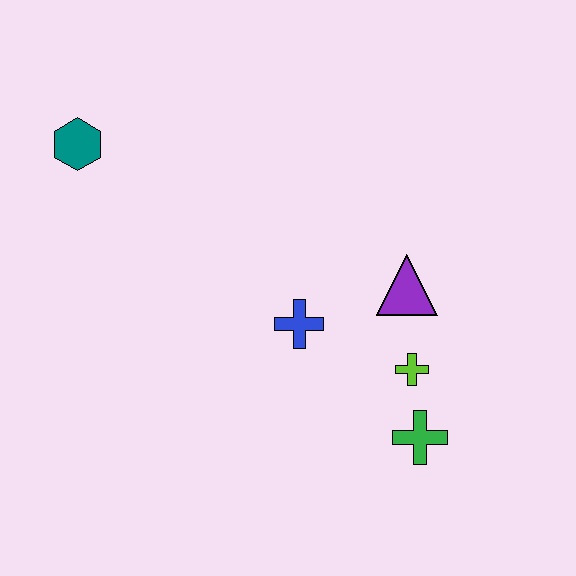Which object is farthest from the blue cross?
The teal hexagon is farthest from the blue cross.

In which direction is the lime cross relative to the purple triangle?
The lime cross is below the purple triangle.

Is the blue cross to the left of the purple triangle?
Yes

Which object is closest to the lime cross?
The green cross is closest to the lime cross.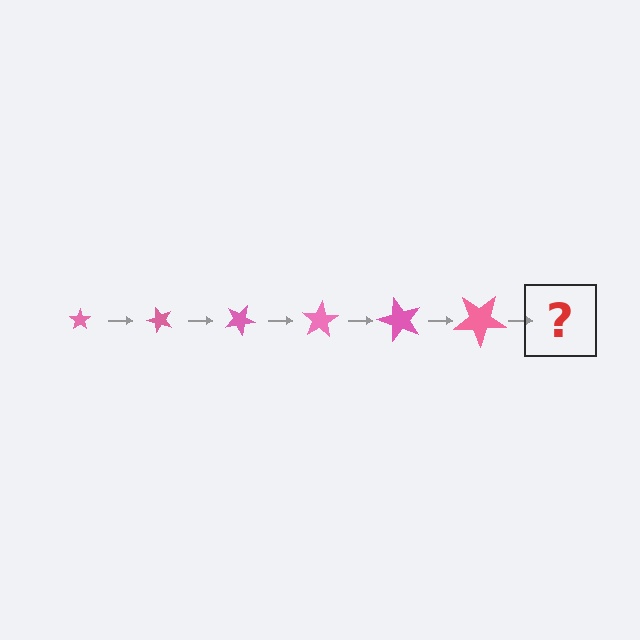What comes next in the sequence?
The next element should be a star, larger than the previous one and rotated 300 degrees from the start.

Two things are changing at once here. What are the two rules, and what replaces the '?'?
The two rules are that the star grows larger each step and it rotates 50 degrees each step. The '?' should be a star, larger than the previous one and rotated 300 degrees from the start.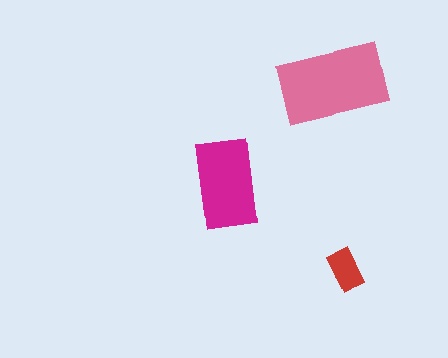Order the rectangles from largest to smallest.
the pink one, the magenta one, the red one.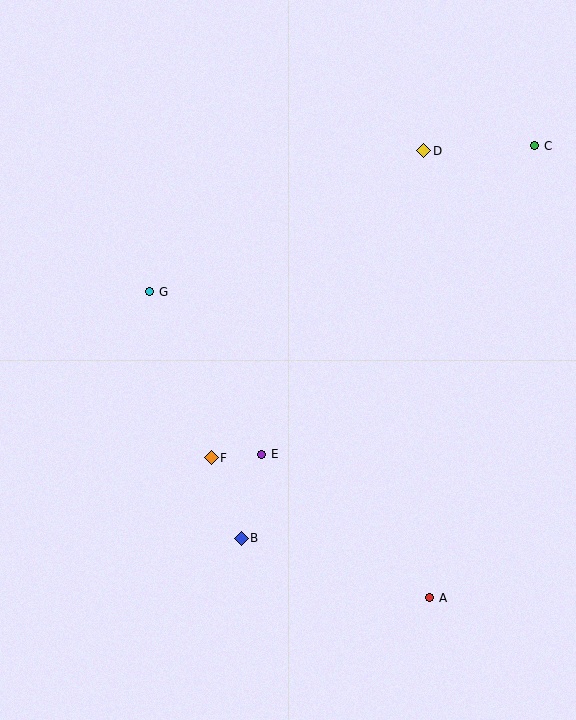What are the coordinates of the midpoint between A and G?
The midpoint between A and G is at (290, 445).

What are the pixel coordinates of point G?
Point G is at (150, 292).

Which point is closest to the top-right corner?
Point C is closest to the top-right corner.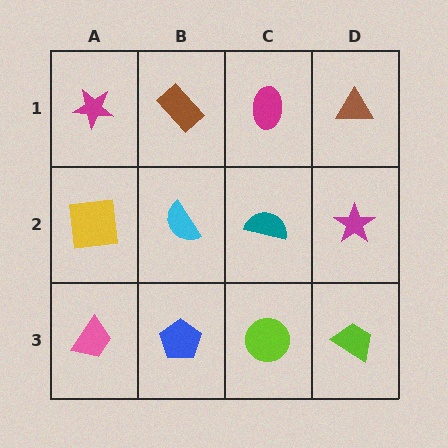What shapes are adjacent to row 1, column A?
A yellow square (row 2, column A), a brown rectangle (row 1, column B).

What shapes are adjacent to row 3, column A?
A yellow square (row 2, column A), a blue pentagon (row 3, column B).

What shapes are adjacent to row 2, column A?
A magenta star (row 1, column A), a pink trapezoid (row 3, column A), a cyan semicircle (row 2, column B).